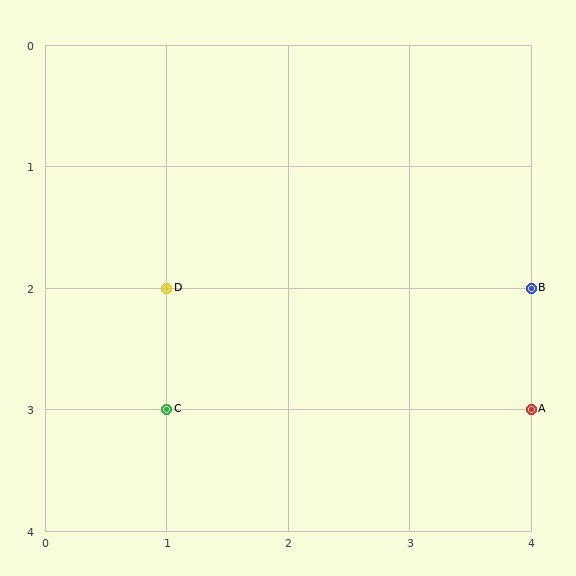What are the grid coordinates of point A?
Point A is at grid coordinates (4, 3).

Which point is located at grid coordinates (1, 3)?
Point C is at (1, 3).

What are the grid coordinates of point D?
Point D is at grid coordinates (1, 2).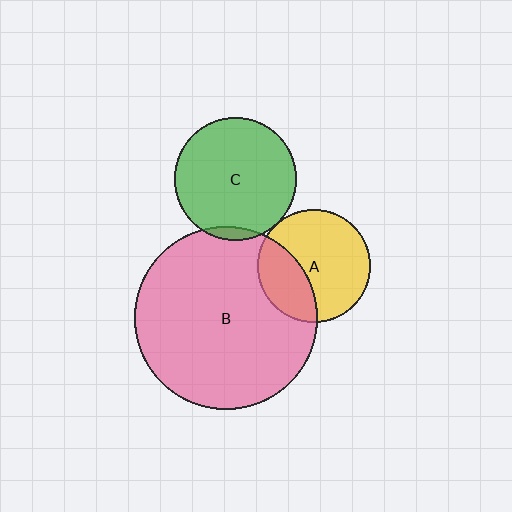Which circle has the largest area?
Circle B (pink).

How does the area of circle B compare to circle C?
Approximately 2.2 times.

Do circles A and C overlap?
Yes.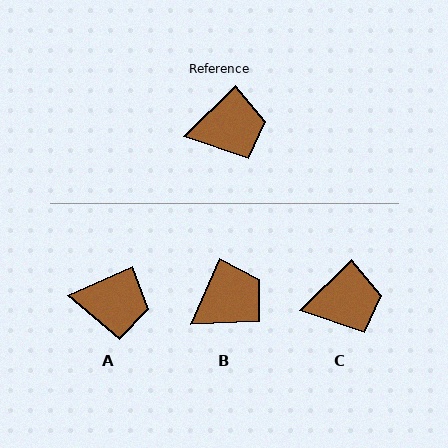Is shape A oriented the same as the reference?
No, it is off by about 20 degrees.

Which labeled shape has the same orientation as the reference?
C.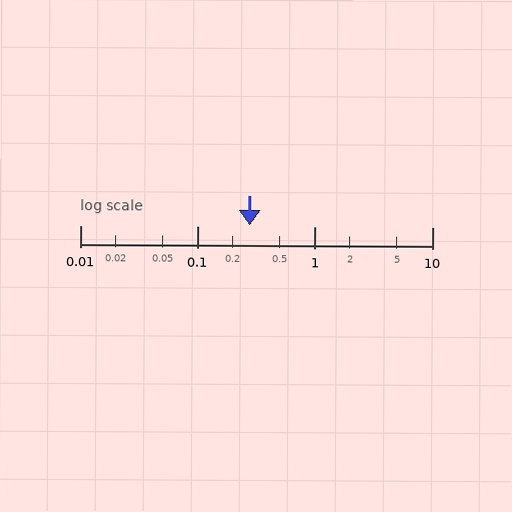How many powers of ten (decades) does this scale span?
The scale spans 3 decades, from 0.01 to 10.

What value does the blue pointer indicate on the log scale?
The pointer indicates approximately 0.28.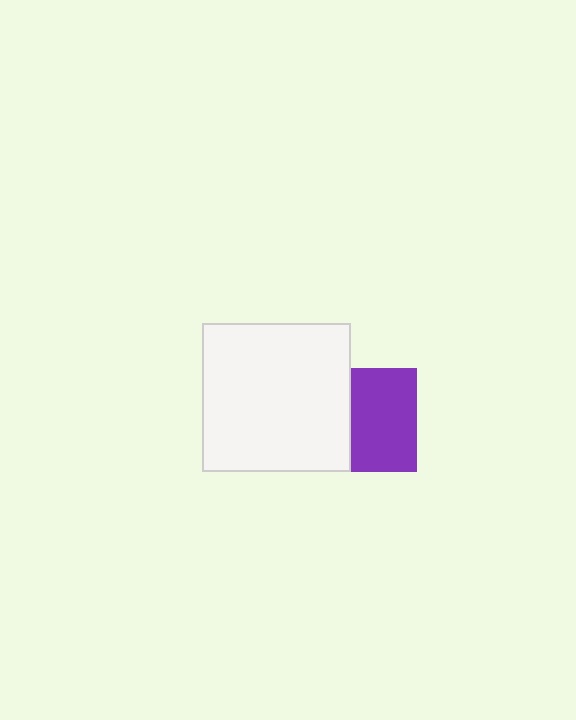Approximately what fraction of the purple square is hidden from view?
Roughly 37% of the purple square is hidden behind the white square.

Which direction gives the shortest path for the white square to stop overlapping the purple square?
Moving left gives the shortest separation.